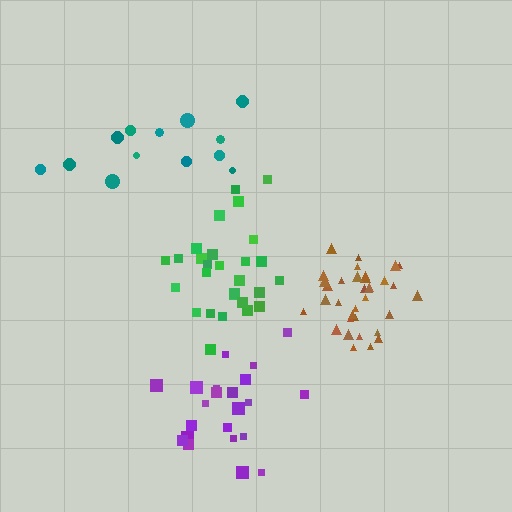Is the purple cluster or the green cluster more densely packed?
Purple.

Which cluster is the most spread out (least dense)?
Teal.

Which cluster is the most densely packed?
Brown.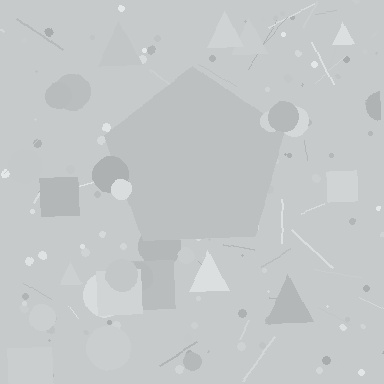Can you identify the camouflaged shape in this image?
The camouflaged shape is a pentagon.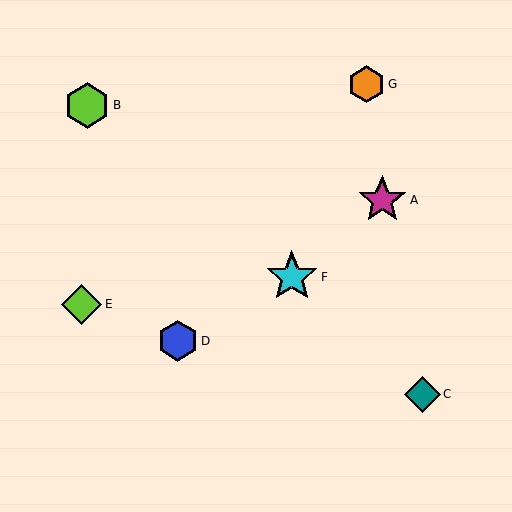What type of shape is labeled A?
Shape A is a magenta star.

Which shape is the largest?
The cyan star (labeled F) is the largest.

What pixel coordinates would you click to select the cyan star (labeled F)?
Click at (292, 277) to select the cyan star F.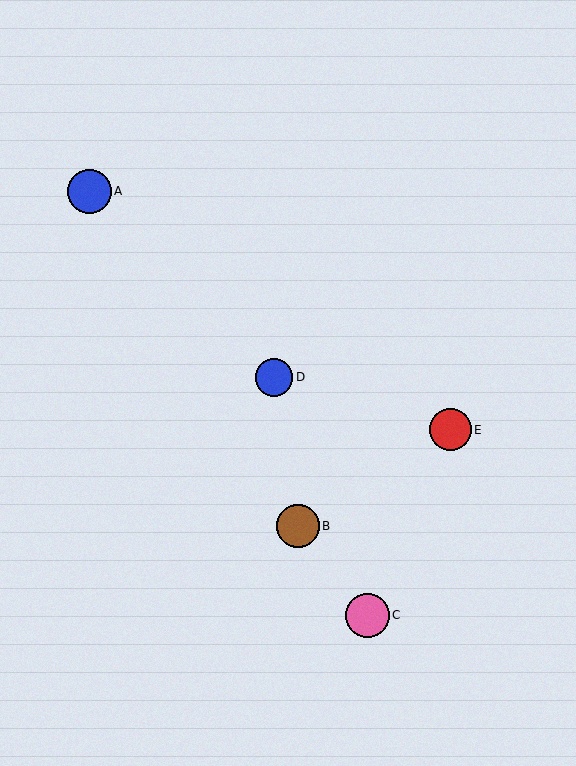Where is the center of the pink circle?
The center of the pink circle is at (367, 615).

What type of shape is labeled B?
Shape B is a brown circle.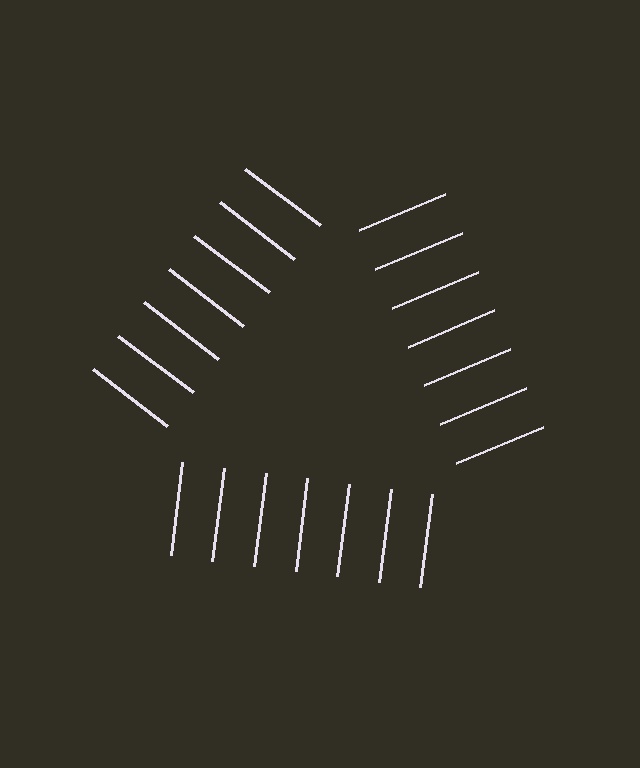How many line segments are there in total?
21 — 7 along each of the 3 edges.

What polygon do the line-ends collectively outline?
An illusory triangle — the line segments terminate on its edges but no continuous stroke is drawn.